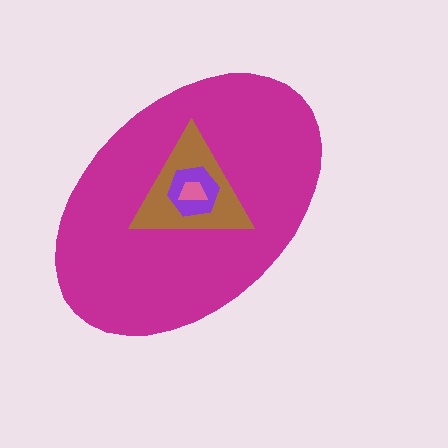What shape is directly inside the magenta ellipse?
The brown triangle.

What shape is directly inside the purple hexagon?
The pink trapezoid.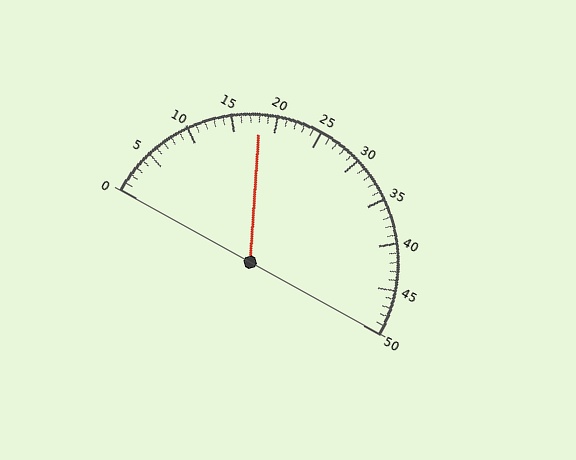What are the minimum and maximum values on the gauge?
The gauge ranges from 0 to 50.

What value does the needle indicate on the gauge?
The needle indicates approximately 18.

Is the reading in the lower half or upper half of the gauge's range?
The reading is in the lower half of the range (0 to 50).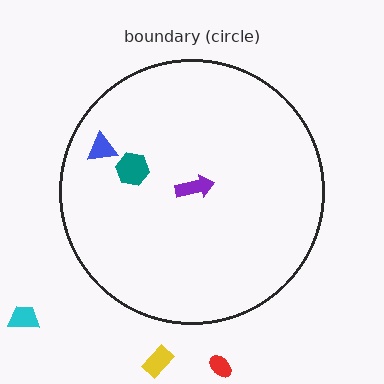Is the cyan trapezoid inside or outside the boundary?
Outside.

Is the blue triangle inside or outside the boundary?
Inside.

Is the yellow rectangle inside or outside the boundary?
Outside.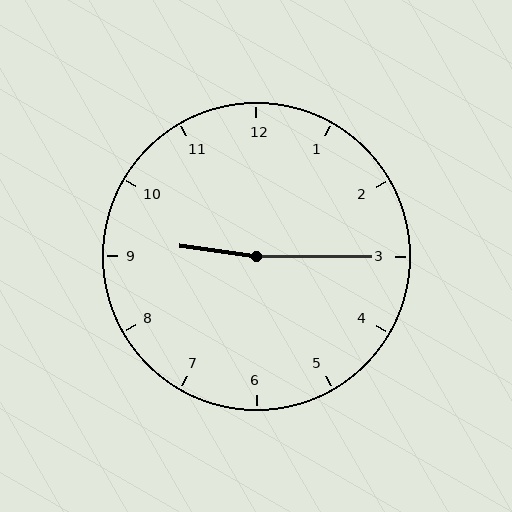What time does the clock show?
9:15.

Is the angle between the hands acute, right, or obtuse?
It is obtuse.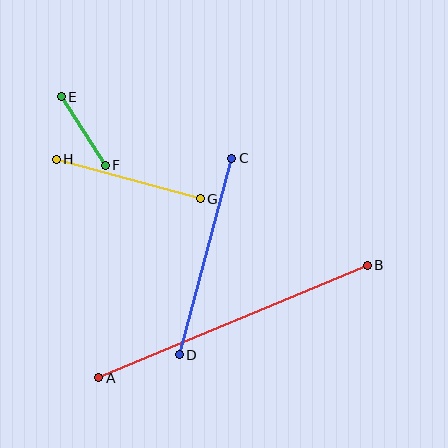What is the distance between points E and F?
The distance is approximately 81 pixels.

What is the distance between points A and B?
The distance is approximately 291 pixels.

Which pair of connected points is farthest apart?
Points A and B are farthest apart.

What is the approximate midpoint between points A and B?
The midpoint is at approximately (233, 321) pixels.